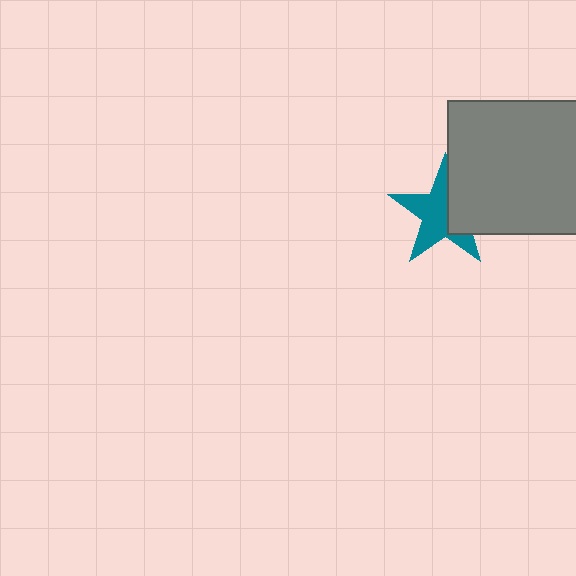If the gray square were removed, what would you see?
You would see the complete teal star.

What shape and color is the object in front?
The object in front is a gray square.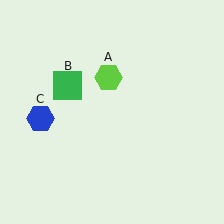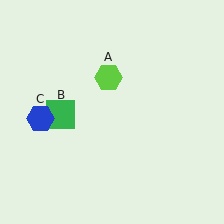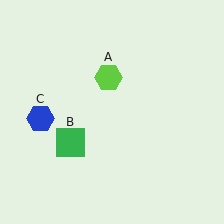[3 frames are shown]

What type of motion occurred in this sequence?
The green square (object B) rotated counterclockwise around the center of the scene.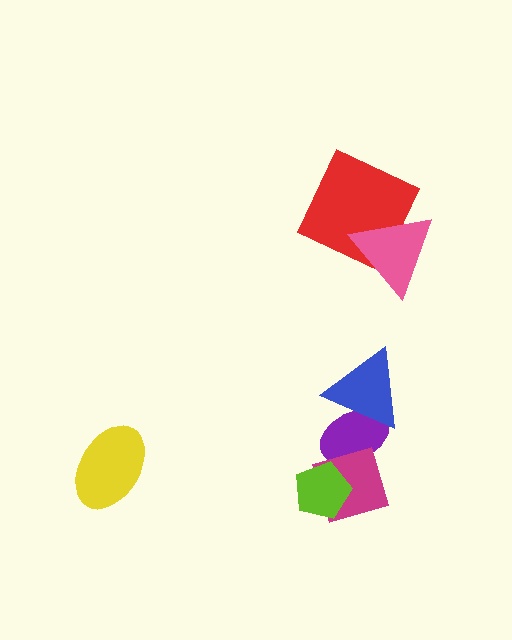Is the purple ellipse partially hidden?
Yes, it is partially covered by another shape.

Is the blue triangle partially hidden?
No, no other shape covers it.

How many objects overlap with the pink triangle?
1 object overlaps with the pink triangle.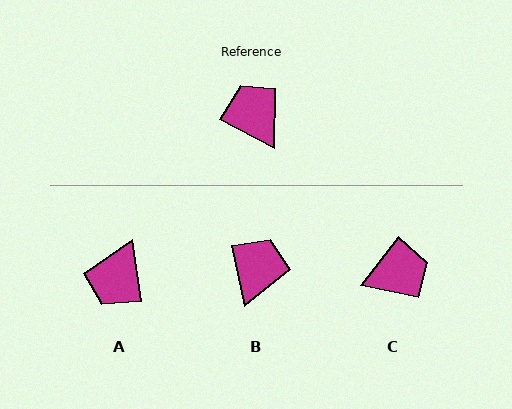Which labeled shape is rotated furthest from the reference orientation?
A, about 126 degrees away.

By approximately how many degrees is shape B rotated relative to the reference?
Approximately 50 degrees clockwise.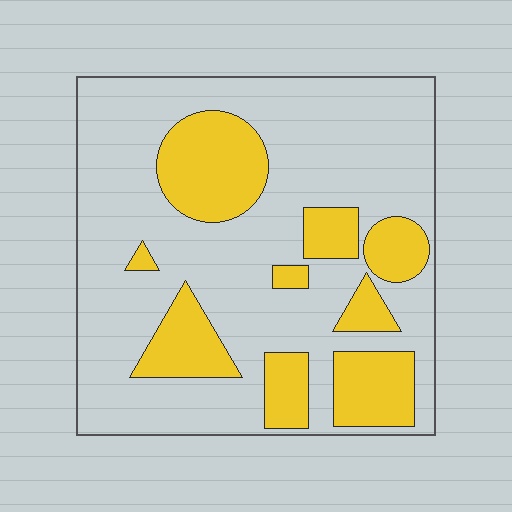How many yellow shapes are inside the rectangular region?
9.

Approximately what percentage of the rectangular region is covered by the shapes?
Approximately 25%.